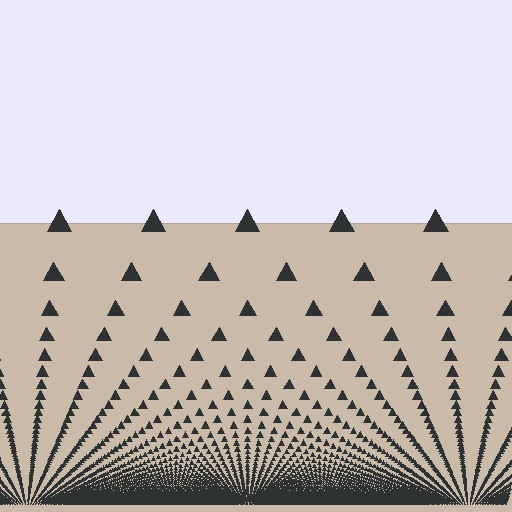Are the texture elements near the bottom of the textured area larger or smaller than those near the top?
Smaller. The gradient is inverted — elements near the bottom are smaller and denser.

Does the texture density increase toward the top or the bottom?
Density increases toward the bottom.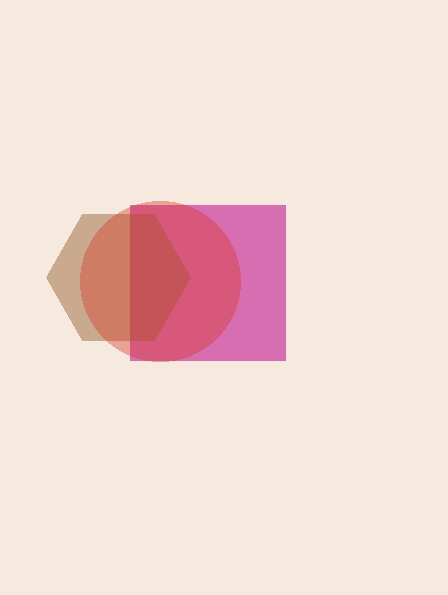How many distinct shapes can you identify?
There are 3 distinct shapes: a magenta square, a brown hexagon, a red circle.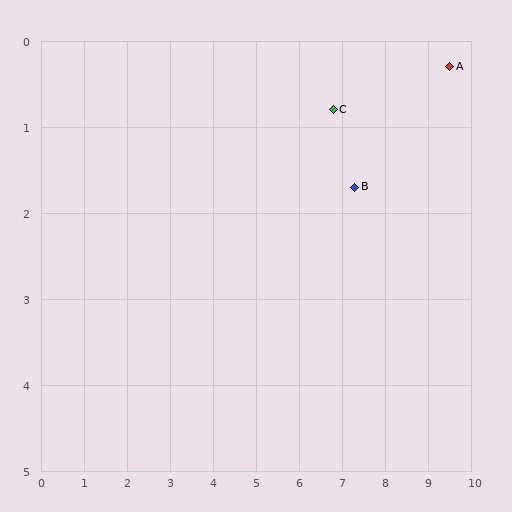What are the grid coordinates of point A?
Point A is at approximately (9.5, 0.3).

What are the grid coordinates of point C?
Point C is at approximately (6.8, 0.8).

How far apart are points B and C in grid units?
Points B and C are about 1.0 grid units apart.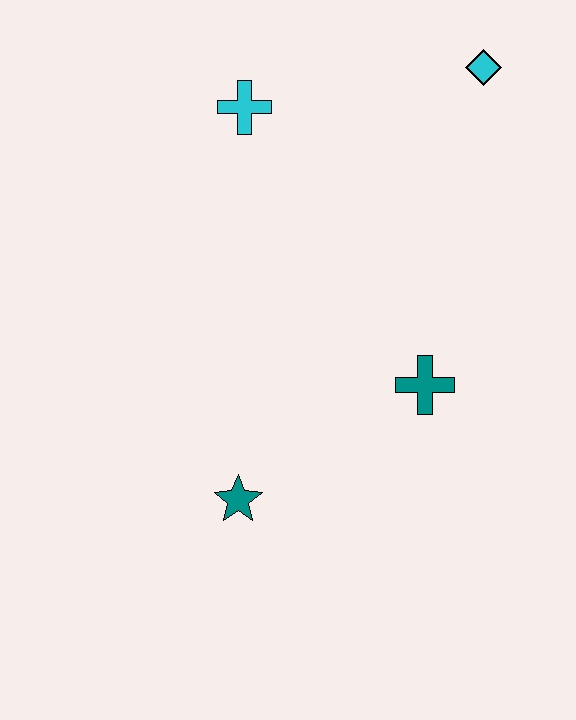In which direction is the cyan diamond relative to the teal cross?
The cyan diamond is above the teal cross.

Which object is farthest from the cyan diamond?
The teal star is farthest from the cyan diamond.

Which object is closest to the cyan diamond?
The cyan cross is closest to the cyan diamond.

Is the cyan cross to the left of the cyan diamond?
Yes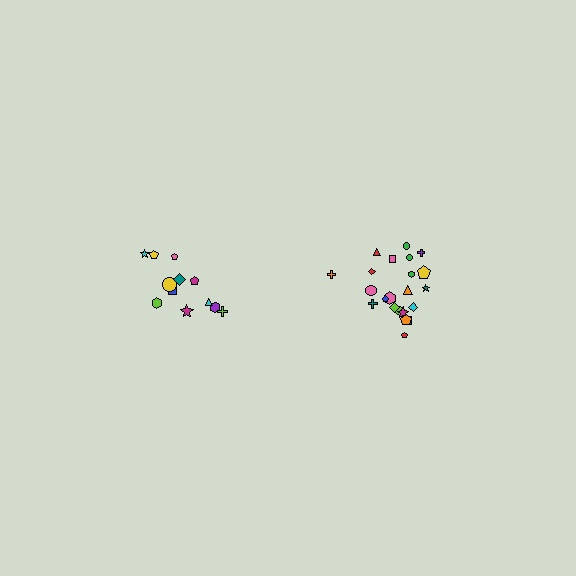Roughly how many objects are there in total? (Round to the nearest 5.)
Roughly 35 objects in total.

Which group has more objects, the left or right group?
The right group.